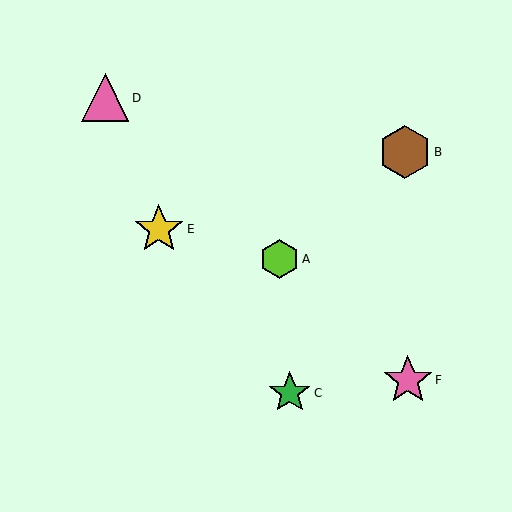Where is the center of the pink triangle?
The center of the pink triangle is at (105, 98).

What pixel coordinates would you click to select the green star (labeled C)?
Click at (290, 393) to select the green star C.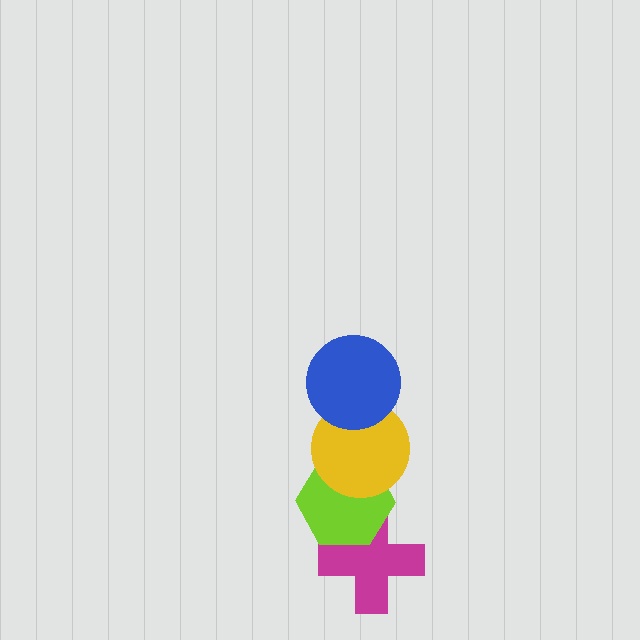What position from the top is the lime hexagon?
The lime hexagon is 3rd from the top.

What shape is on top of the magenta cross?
The lime hexagon is on top of the magenta cross.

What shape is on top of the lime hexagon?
The yellow circle is on top of the lime hexagon.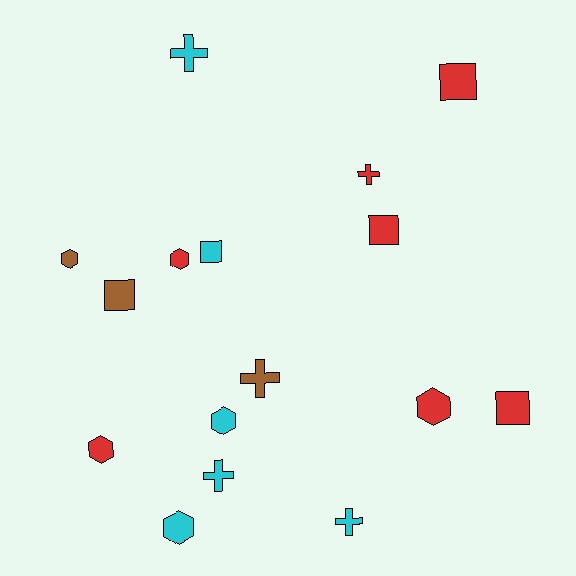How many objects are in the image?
There are 16 objects.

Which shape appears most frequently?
Hexagon, with 6 objects.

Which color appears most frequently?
Red, with 7 objects.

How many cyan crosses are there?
There are 3 cyan crosses.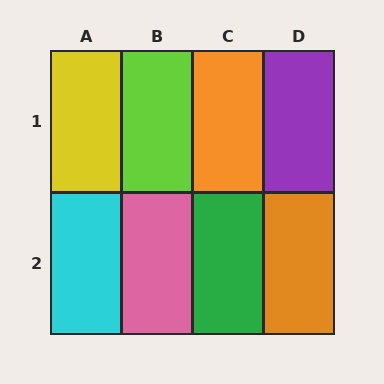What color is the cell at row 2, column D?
Orange.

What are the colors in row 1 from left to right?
Yellow, lime, orange, purple.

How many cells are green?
1 cell is green.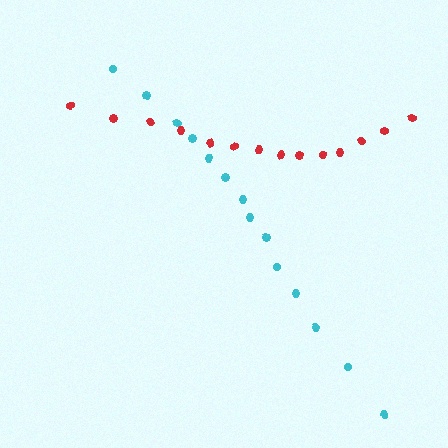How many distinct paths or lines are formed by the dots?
There are 2 distinct paths.